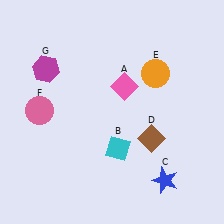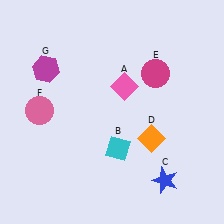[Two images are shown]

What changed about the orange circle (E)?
In Image 1, E is orange. In Image 2, it changed to magenta.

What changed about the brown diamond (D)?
In Image 1, D is brown. In Image 2, it changed to orange.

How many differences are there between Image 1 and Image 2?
There are 2 differences between the two images.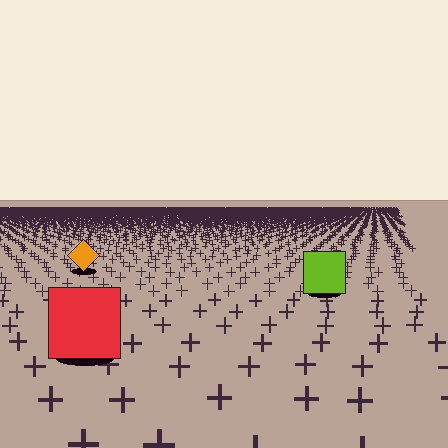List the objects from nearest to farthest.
From nearest to farthest: the red square, the lime square, the orange diamond.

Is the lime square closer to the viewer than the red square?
No. The red square is closer — you can tell from the texture gradient: the ground texture is coarser near it.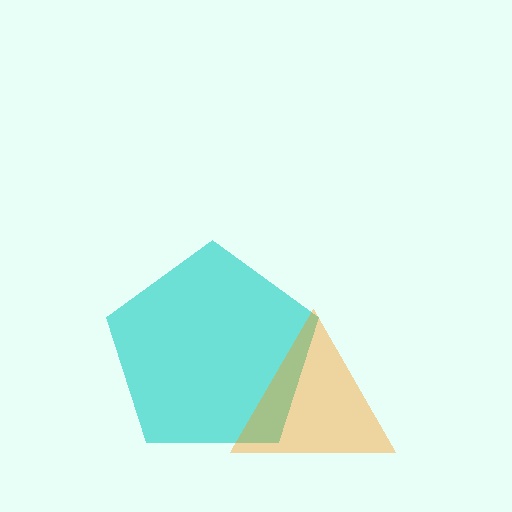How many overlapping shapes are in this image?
There are 2 overlapping shapes in the image.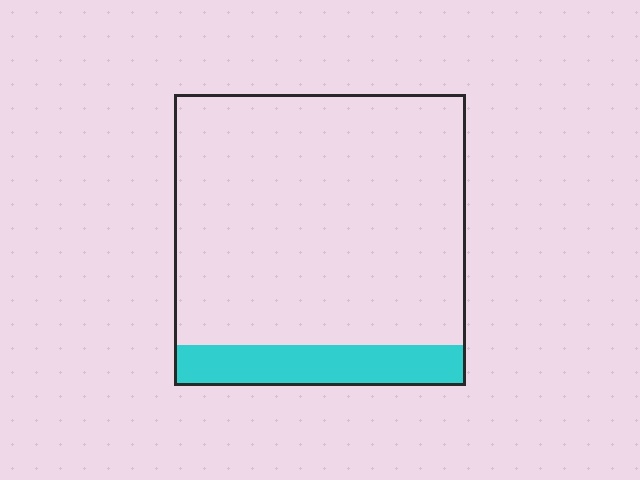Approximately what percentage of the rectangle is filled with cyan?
Approximately 15%.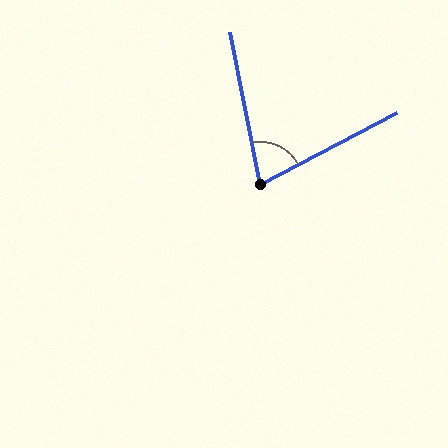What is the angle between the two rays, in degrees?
Approximately 74 degrees.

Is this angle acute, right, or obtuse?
It is acute.